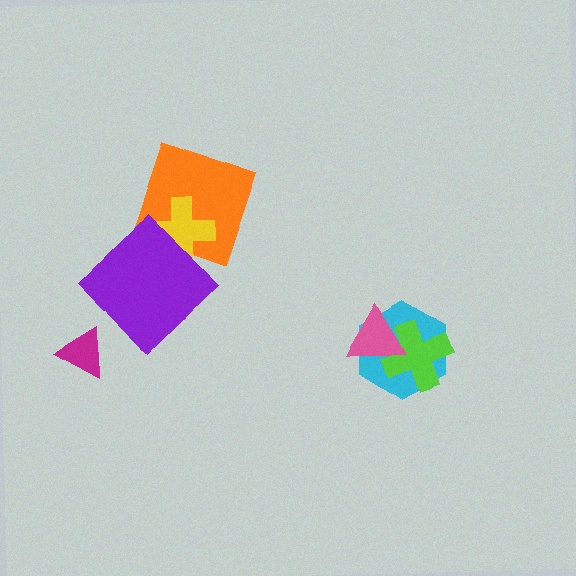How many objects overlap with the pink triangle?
2 objects overlap with the pink triangle.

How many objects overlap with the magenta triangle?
0 objects overlap with the magenta triangle.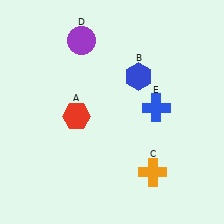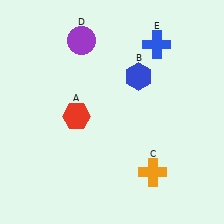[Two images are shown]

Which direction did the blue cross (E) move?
The blue cross (E) moved up.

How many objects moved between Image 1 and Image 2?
1 object moved between the two images.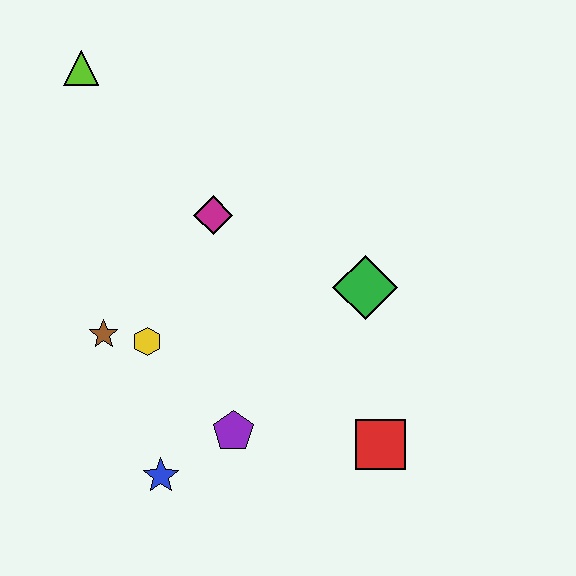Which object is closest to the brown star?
The yellow hexagon is closest to the brown star.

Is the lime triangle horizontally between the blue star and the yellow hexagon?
No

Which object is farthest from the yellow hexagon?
The lime triangle is farthest from the yellow hexagon.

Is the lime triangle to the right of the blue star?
No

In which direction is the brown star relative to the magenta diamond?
The brown star is below the magenta diamond.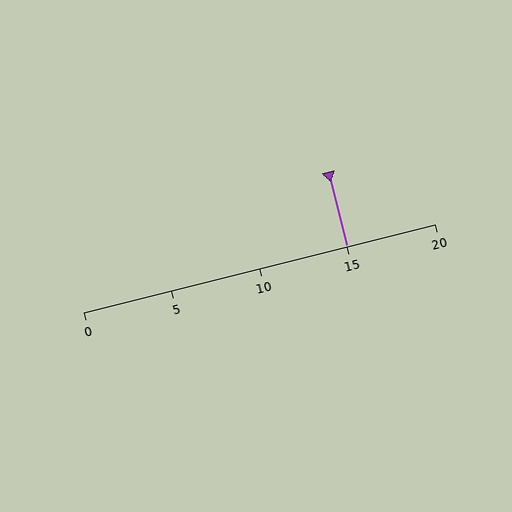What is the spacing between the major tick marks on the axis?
The major ticks are spaced 5 apart.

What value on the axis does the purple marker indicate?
The marker indicates approximately 15.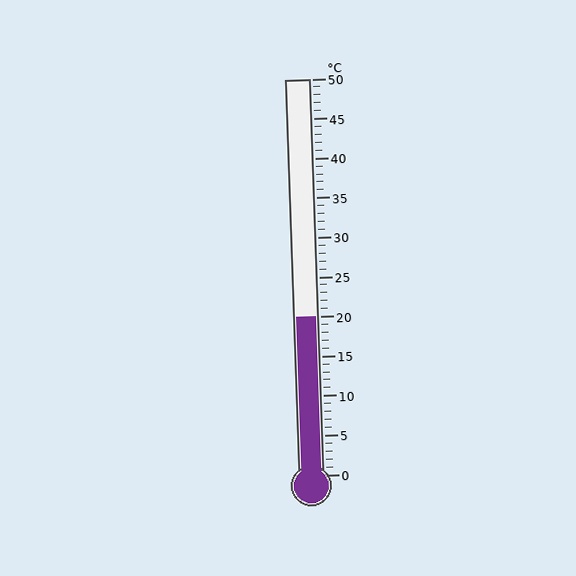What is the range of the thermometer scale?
The thermometer scale ranges from 0°C to 50°C.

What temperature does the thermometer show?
The thermometer shows approximately 20°C.